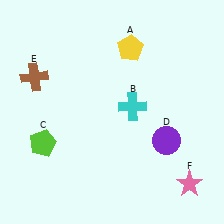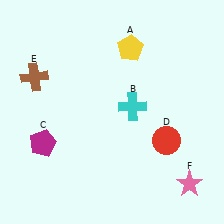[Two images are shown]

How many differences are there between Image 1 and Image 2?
There are 2 differences between the two images.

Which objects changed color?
C changed from lime to magenta. D changed from purple to red.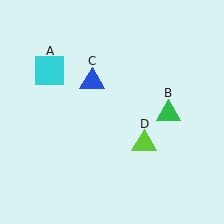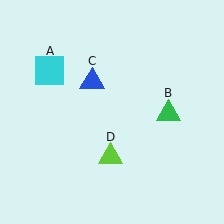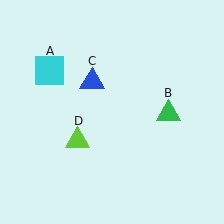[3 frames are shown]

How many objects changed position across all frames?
1 object changed position: lime triangle (object D).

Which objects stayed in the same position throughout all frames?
Cyan square (object A) and green triangle (object B) and blue triangle (object C) remained stationary.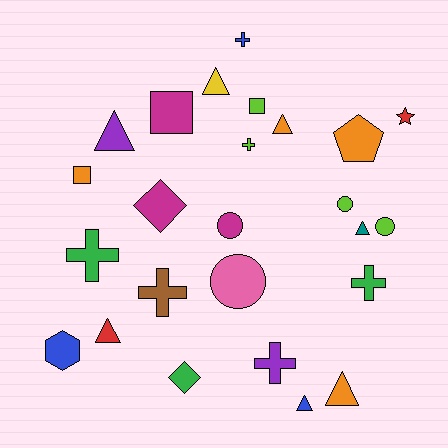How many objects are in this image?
There are 25 objects.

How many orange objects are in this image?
There are 4 orange objects.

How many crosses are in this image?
There are 6 crosses.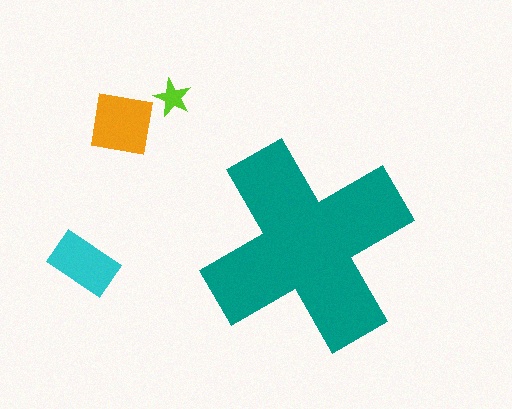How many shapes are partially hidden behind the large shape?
0 shapes are partially hidden.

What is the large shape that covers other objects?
A teal cross.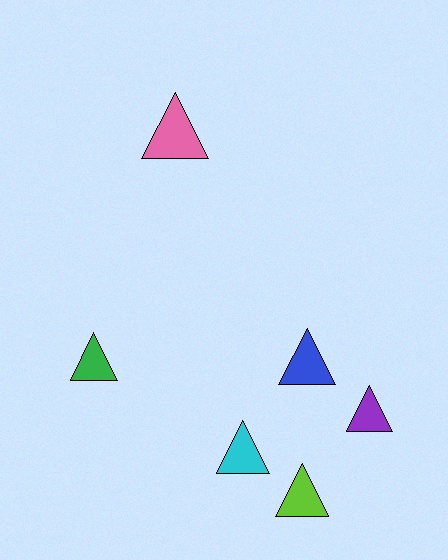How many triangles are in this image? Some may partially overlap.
There are 6 triangles.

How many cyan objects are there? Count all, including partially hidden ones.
There is 1 cyan object.